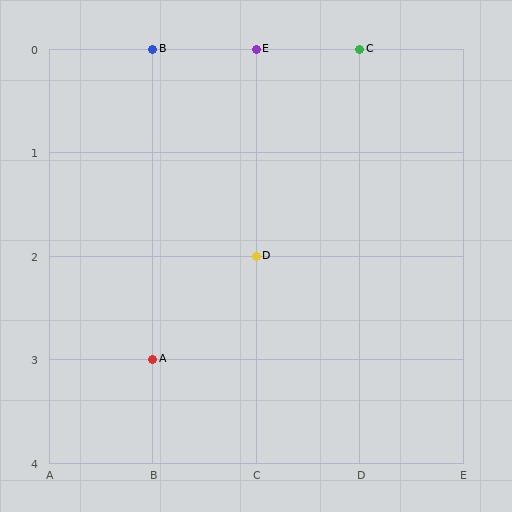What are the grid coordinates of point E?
Point E is at grid coordinates (C, 0).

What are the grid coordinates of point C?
Point C is at grid coordinates (D, 0).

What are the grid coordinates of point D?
Point D is at grid coordinates (C, 2).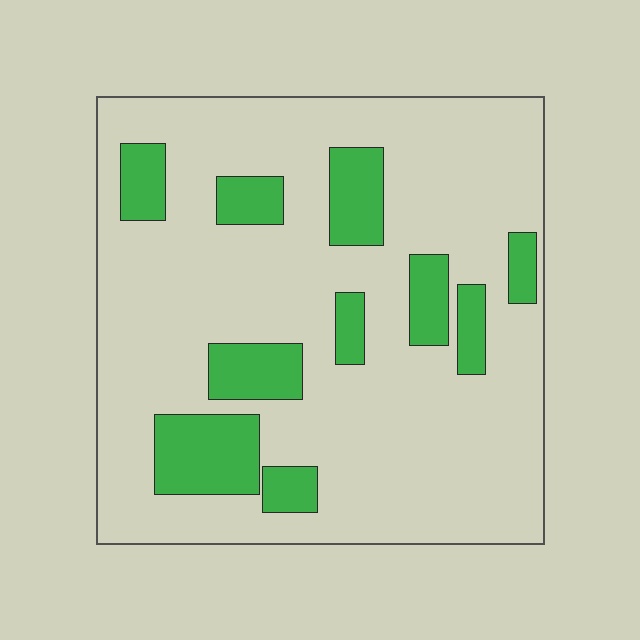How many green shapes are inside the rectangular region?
10.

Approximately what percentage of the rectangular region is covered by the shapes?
Approximately 20%.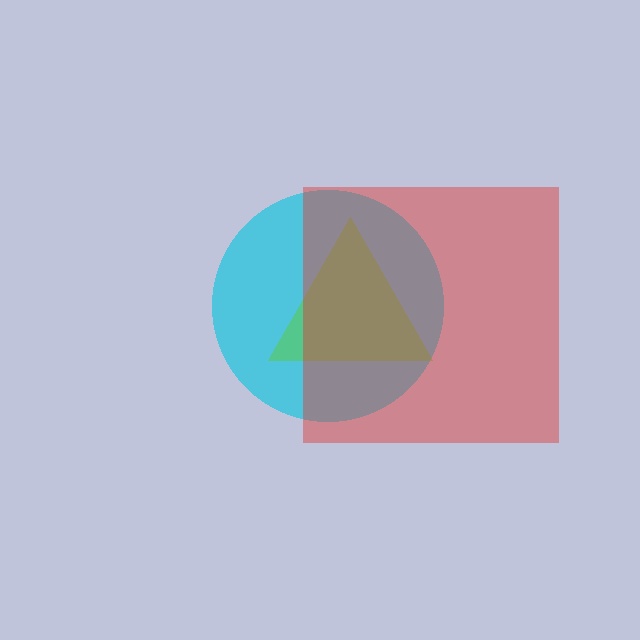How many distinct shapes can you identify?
There are 3 distinct shapes: a cyan circle, a lime triangle, a red square.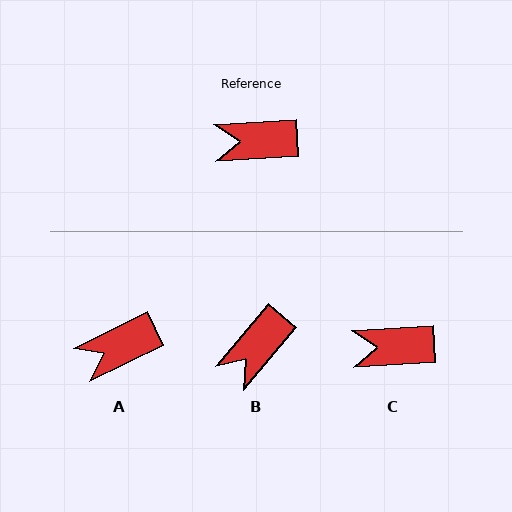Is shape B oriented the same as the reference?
No, it is off by about 47 degrees.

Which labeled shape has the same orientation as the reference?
C.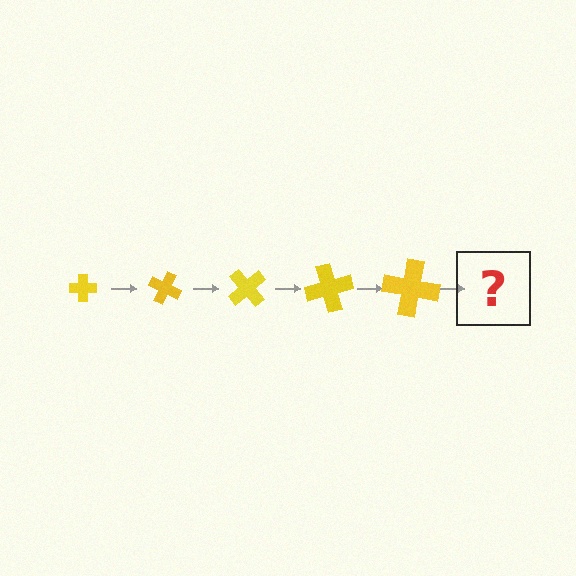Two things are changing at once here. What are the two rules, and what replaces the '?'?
The two rules are that the cross grows larger each step and it rotates 25 degrees each step. The '?' should be a cross, larger than the previous one and rotated 125 degrees from the start.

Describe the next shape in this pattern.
It should be a cross, larger than the previous one and rotated 125 degrees from the start.